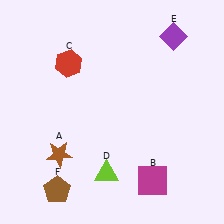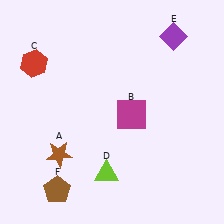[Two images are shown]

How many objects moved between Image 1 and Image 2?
2 objects moved between the two images.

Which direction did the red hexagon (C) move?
The red hexagon (C) moved left.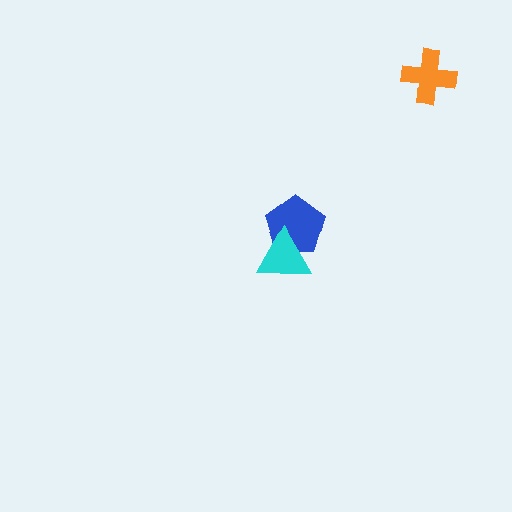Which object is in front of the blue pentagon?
The cyan triangle is in front of the blue pentagon.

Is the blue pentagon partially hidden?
Yes, it is partially covered by another shape.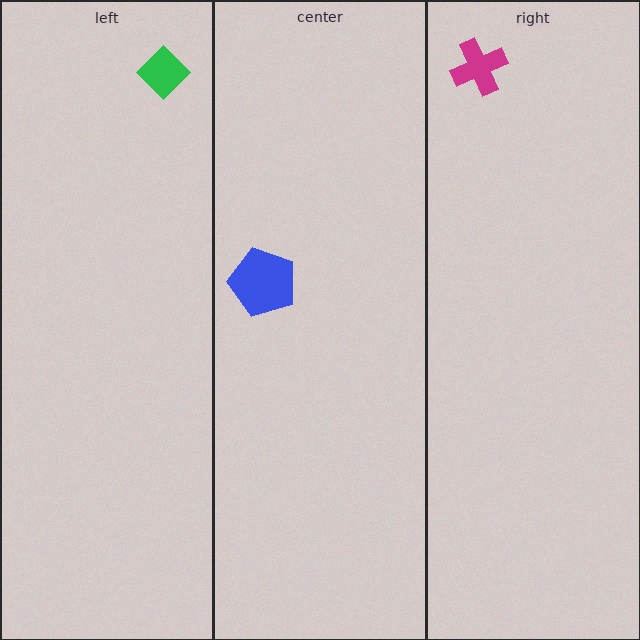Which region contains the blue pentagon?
The center region.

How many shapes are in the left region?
1.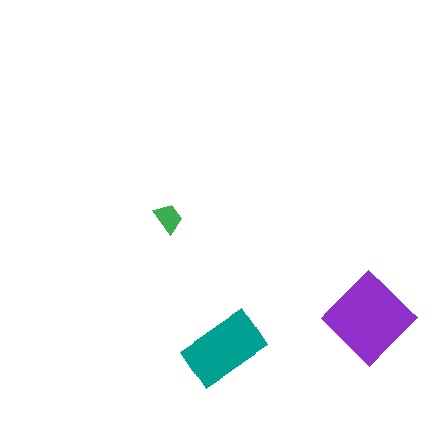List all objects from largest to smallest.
The purple diamond, the teal rectangle, the green trapezoid.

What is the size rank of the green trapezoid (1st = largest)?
3rd.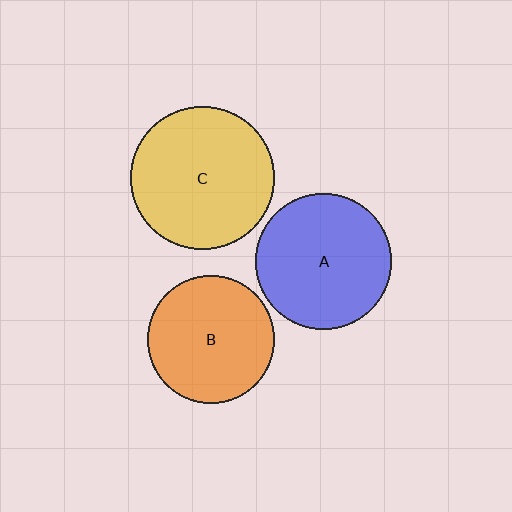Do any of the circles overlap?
No, none of the circles overlap.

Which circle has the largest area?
Circle C (yellow).